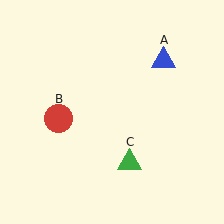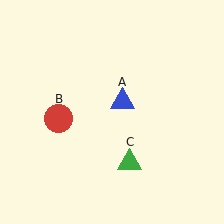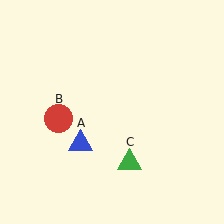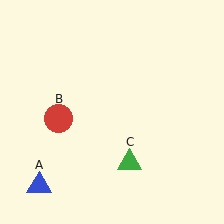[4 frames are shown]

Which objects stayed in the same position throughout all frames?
Red circle (object B) and green triangle (object C) remained stationary.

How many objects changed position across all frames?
1 object changed position: blue triangle (object A).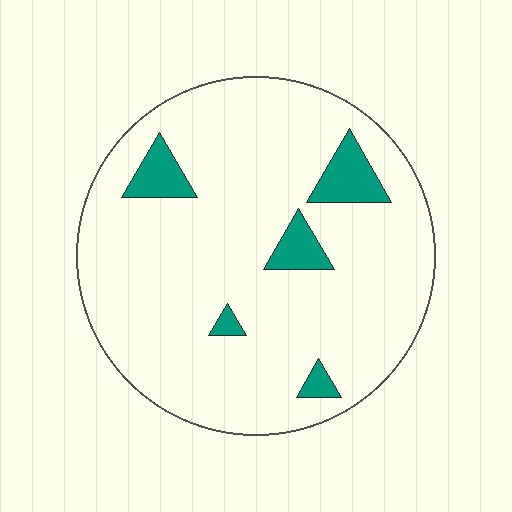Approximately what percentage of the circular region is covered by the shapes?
Approximately 10%.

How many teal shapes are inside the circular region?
5.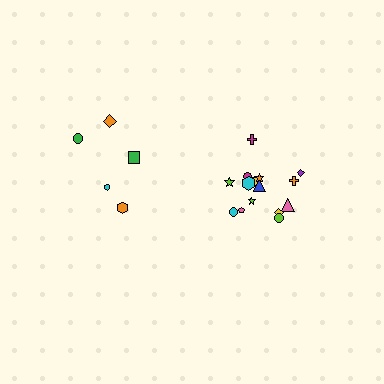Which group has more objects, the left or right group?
The right group.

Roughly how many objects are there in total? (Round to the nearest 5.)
Roughly 20 objects in total.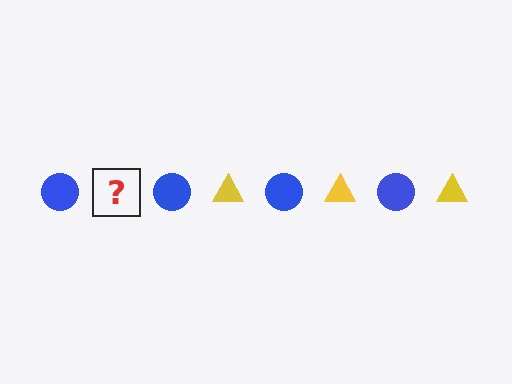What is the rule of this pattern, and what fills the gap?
The rule is that the pattern alternates between blue circle and yellow triangle. The gap should be filled with a yellow triangle.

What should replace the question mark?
The question mark should be replaced with a yellow triangle.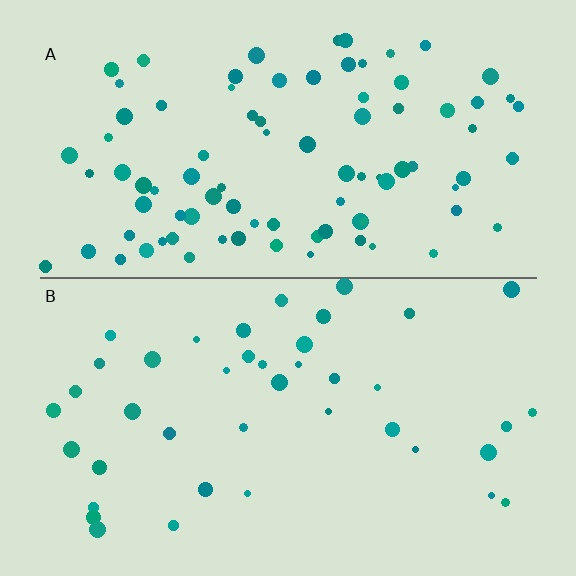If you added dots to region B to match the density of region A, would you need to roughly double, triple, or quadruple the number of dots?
Approximately double.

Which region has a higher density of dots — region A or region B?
A (the top).